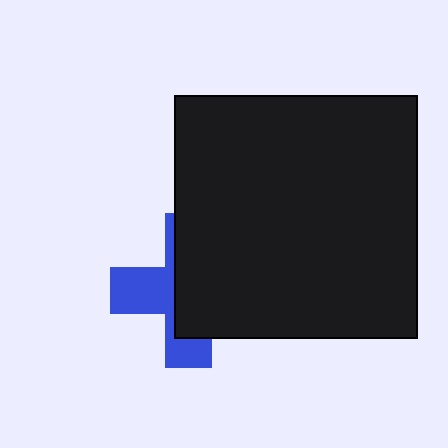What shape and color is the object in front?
The object in front is a black square.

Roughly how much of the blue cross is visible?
A small part of it is visible (roughly 40%).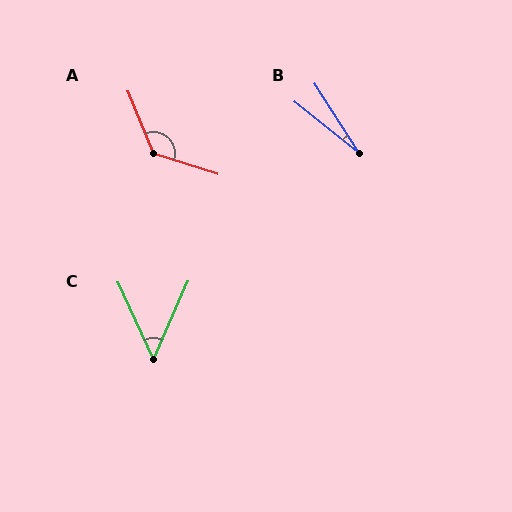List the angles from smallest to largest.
B (19°), C (49°), A (130°).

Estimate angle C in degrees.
Approximately 49 degrees.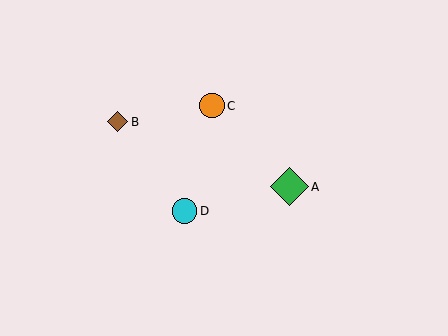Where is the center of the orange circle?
The center of the orange circle is at (212, 106).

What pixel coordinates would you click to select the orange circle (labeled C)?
Click at (212, 106) to select the orange circle C.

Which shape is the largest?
The green diamond (labeled A) is the largest.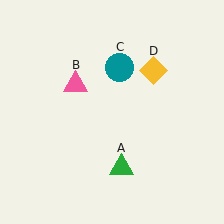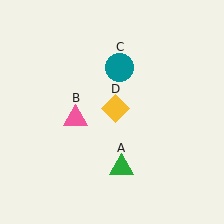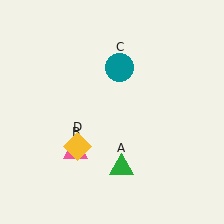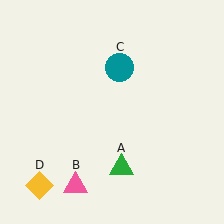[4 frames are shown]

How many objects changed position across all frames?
2 objects changed position: pink triangle (object B), yellow diamond (object D).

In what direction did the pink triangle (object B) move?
The pink triangle (object B) moved down.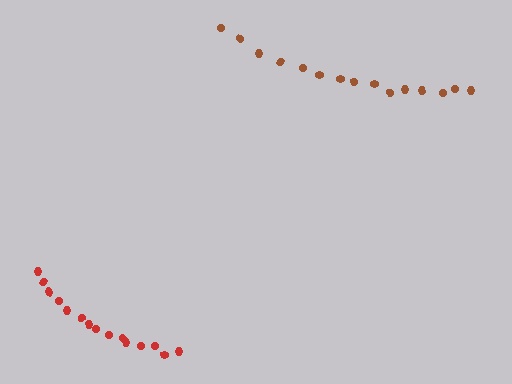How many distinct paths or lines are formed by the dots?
There are 2 distinct paths.